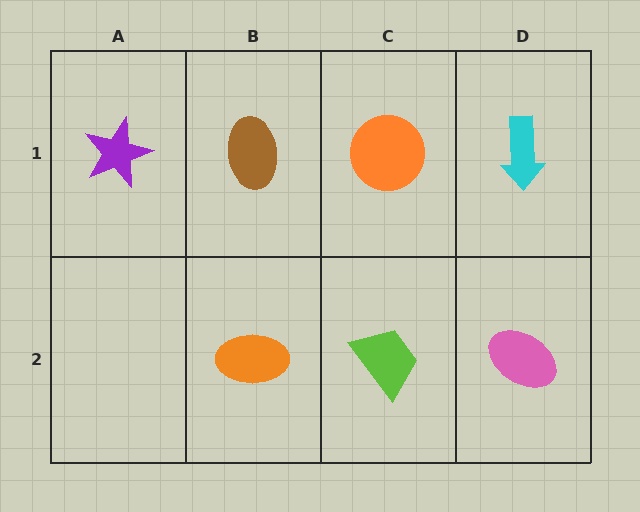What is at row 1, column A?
A purple star.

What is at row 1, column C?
An orange circle.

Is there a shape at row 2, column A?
No, that cell is empty.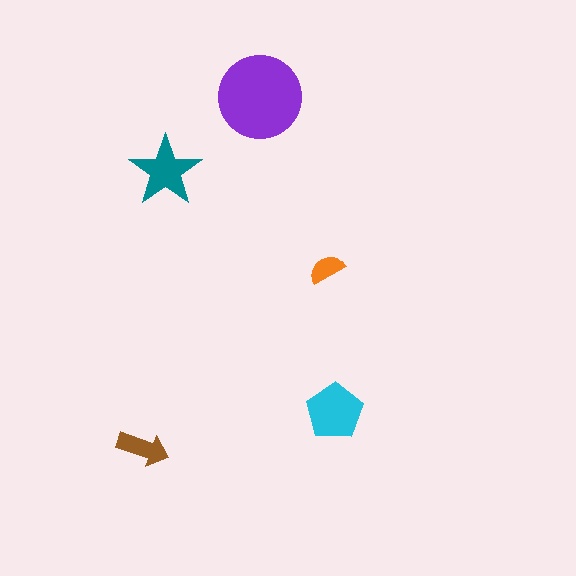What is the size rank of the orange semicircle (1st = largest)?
5th.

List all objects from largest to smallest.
The purple circle, the cyan pentagon, the teal star, the brown arrow, the orange semicircle.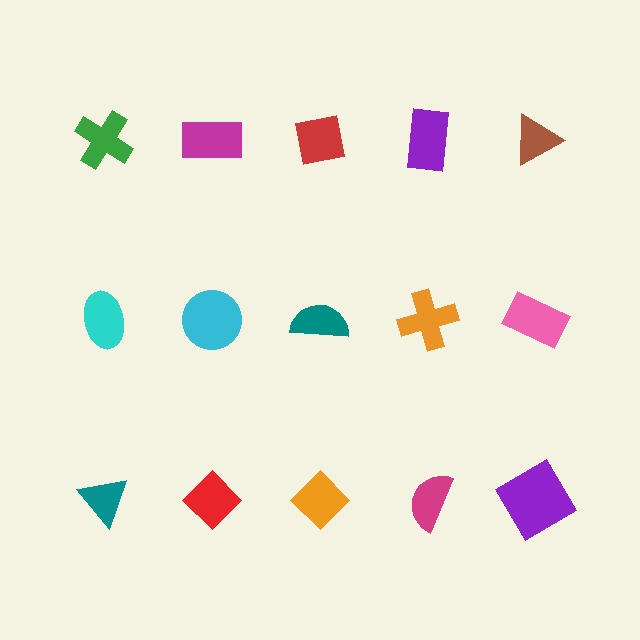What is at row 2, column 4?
An orange cross.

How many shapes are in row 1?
5 shapes.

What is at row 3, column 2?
A red diamond.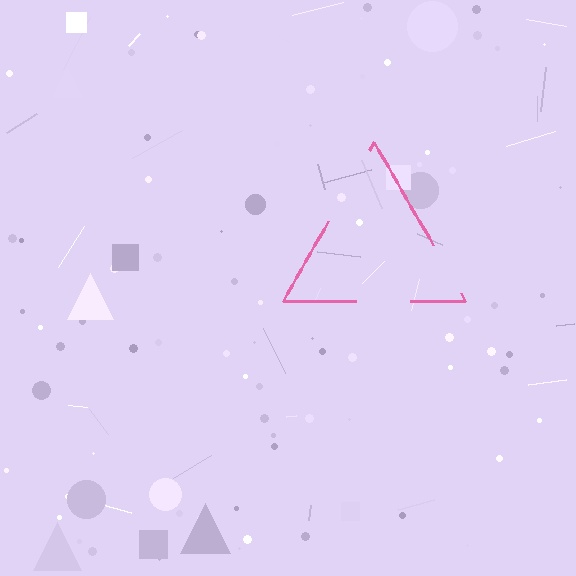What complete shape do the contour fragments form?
The contour fragments form a triangle.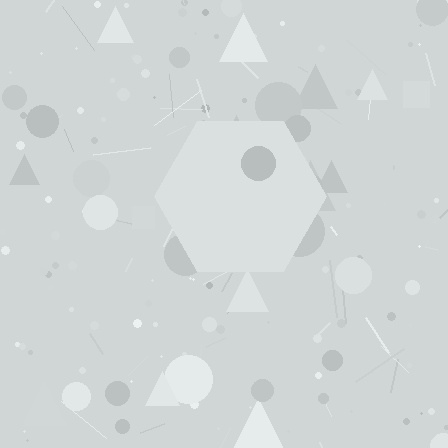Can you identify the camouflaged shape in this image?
The camouflaged shape is a hexagon.